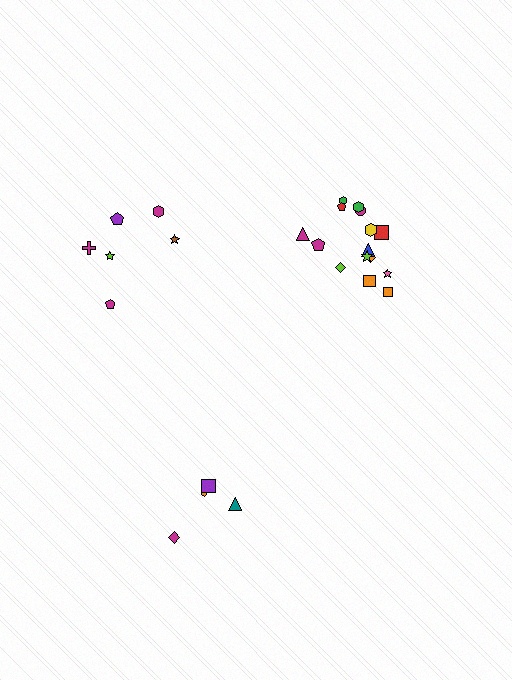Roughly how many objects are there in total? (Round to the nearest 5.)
Roughly 25 objects in total.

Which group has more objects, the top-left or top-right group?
The top-right group.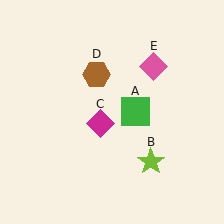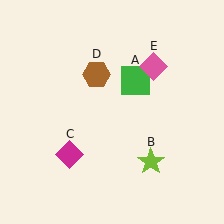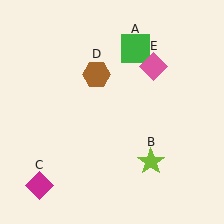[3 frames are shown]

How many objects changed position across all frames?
2 objects changed position: green square (object A), magenta diamond (object C).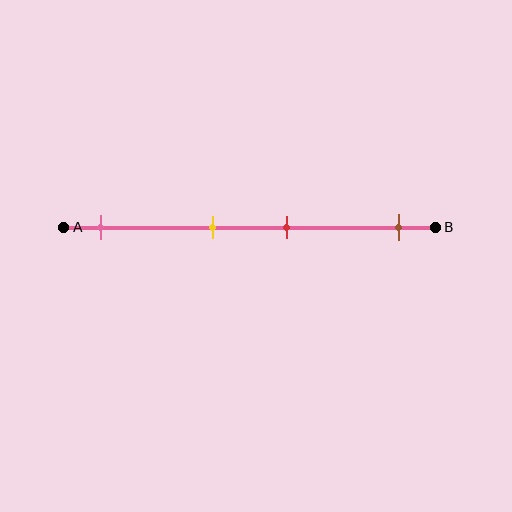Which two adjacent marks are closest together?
The yellow and red marks are the closest adjacent pair.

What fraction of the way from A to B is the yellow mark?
The yellow mark is approximately 40% (0.4) of the way from A to B.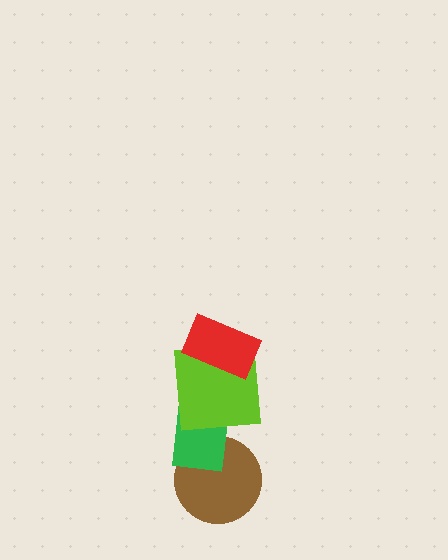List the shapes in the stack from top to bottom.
From top to bottom: the red rectangle, the lime square, the green rectangle, the brown circle.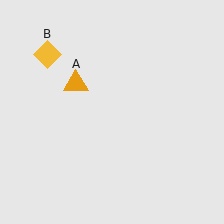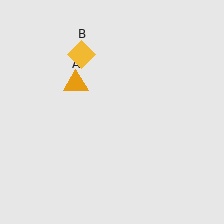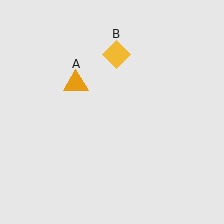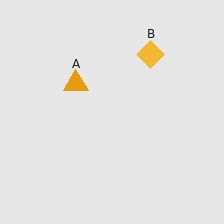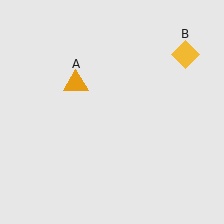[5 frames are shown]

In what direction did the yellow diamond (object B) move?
The yellow diamond (object B) moved right.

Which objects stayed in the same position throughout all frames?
Orange triangle (object A) remained stationary.